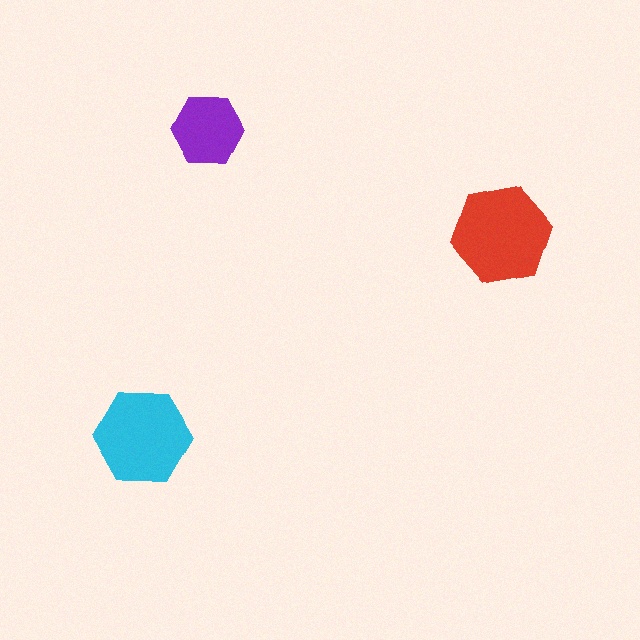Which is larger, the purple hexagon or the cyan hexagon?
The cyan one.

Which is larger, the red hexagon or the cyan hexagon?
The red one.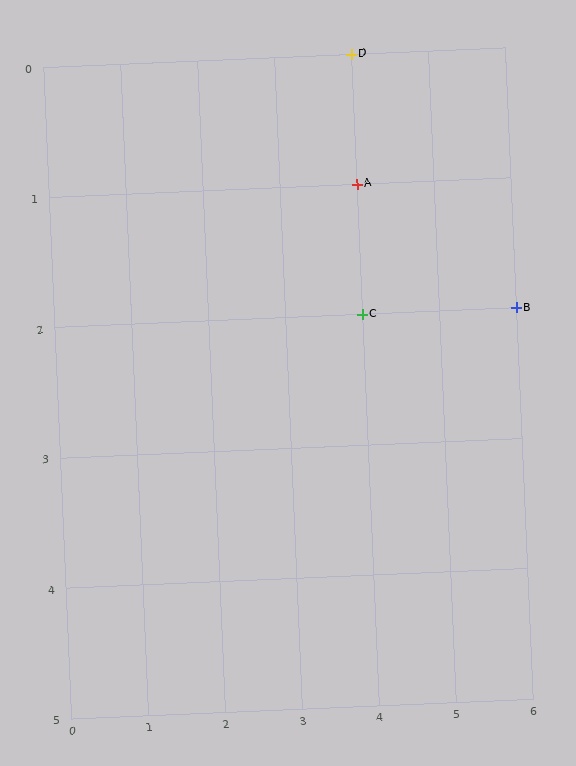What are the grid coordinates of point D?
Point D is at grid coordinates (4, 0).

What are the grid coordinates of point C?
Point C is at grid coordinates (4, 2).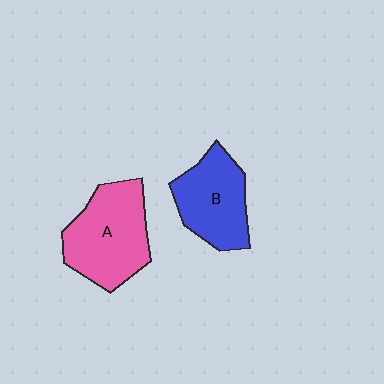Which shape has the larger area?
Shape A (pink).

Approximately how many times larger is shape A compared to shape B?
Approximately 1.2 times.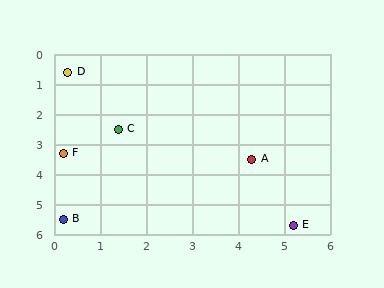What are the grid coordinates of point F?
Point F is at approximately (0.2, 3.3).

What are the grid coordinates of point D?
Point D is at approximately (0.3, 0.6).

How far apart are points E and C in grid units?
Points E and C are about 5.0 grid units apart.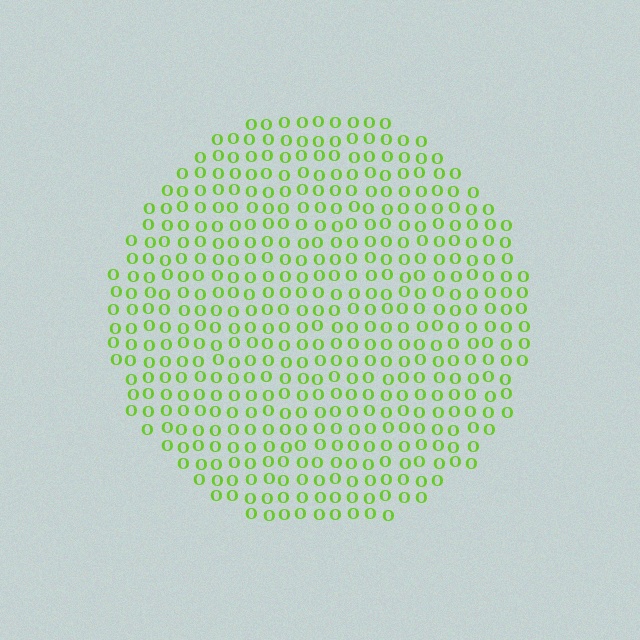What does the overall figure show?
The overall figure shows a circle.